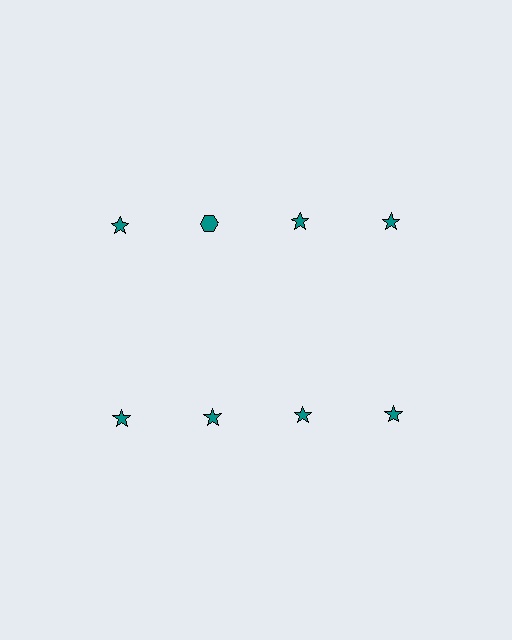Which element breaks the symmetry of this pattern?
The teal hexagon in the top row, second from left column breaks the symmetry. All other shapes are teal stars.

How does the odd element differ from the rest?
It has a different shape: hexagon instead of star.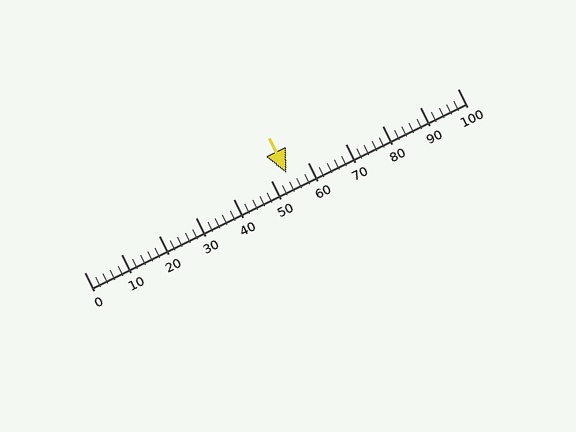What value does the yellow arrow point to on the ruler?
The yellow arrow points to approximately 54.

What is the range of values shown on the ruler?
The ruler shows values from 0 to 100.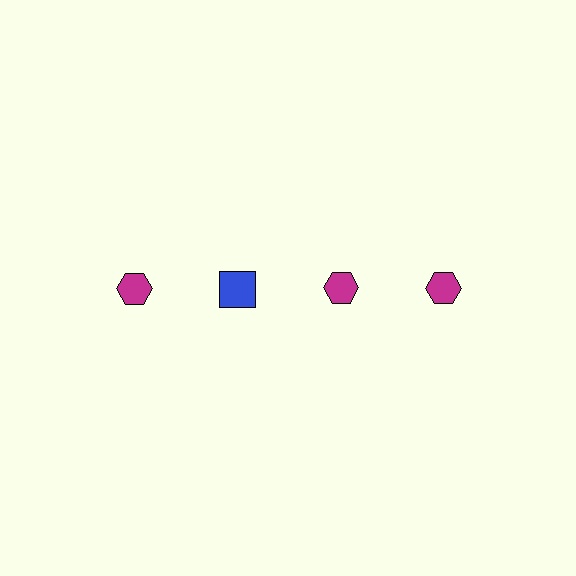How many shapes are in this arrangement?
There are 4 shapes arranged in a grid pattern.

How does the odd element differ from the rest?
It differs in both color (blue instead of magenta) and shape (square instead of hexagon).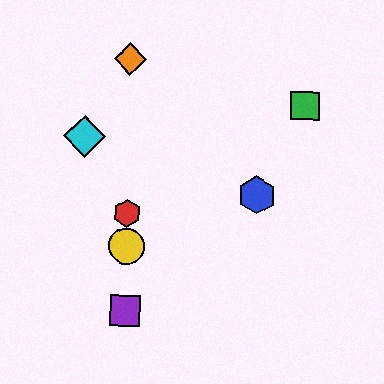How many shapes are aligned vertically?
4 shapes (the red hexagon, the yellow circle, the purple square, the orange diamond) are aligned vertically.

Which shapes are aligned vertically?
The red hexagon, the yellow circle, the purple square, the orange diamond are aligned vertically.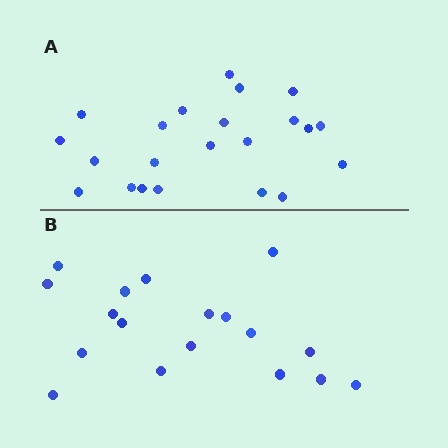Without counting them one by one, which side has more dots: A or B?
Region A (the top region) has more dots.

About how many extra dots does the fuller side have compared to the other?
Region A has about 4 more dots than region B.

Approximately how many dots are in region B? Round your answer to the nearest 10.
About 20 dots. (The exact count is 18, which rounds to 20.)